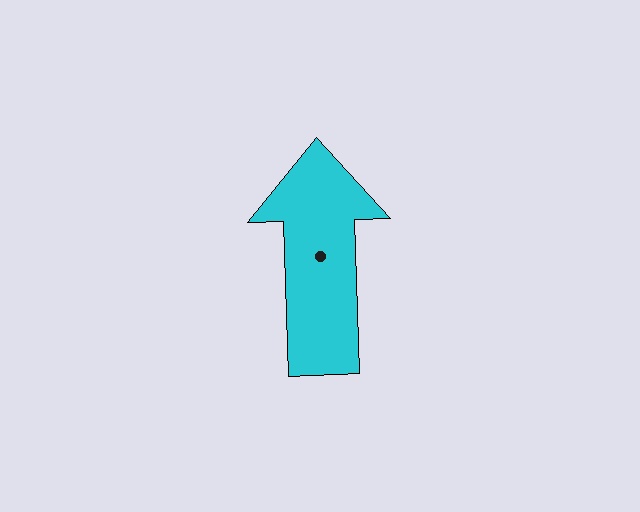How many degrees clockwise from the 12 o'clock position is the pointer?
Approximately 358 degrees.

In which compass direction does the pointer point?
North.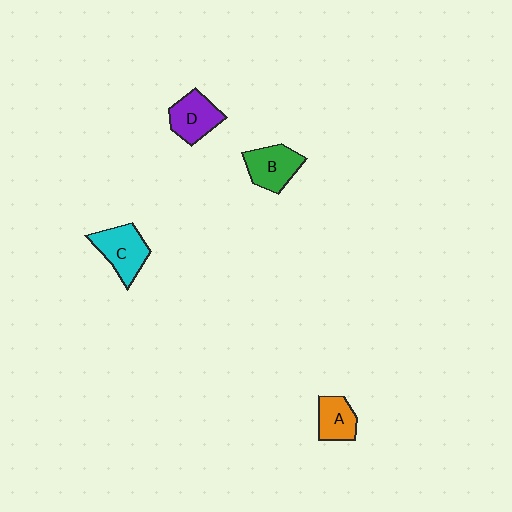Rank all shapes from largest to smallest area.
From largest to smallest: C (cyan), B (green), D (purple), A (orange).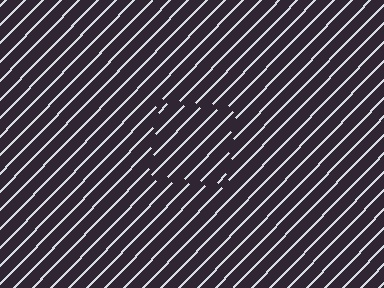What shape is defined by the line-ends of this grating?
An illusory square. The interior of the shape contains the same grating, shifted by half a period — the contour is defined by the phase discontinuity where line-ends from the inner and outer gratings abut.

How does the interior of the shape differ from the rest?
The interior of the shape contains the same grating, shifted by half a period — the contour is defined by the phase discontinuity where line-ends from the inner and outer gratings abut.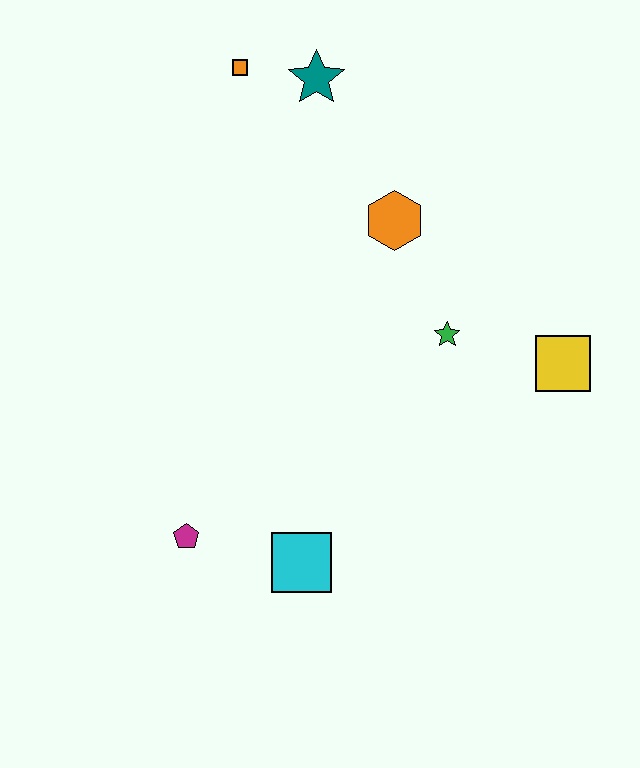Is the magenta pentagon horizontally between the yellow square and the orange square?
No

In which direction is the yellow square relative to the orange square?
The yellow square is to the right of the orange square.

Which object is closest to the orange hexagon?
The green star is closest to the orange hexagon.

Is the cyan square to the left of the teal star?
Yes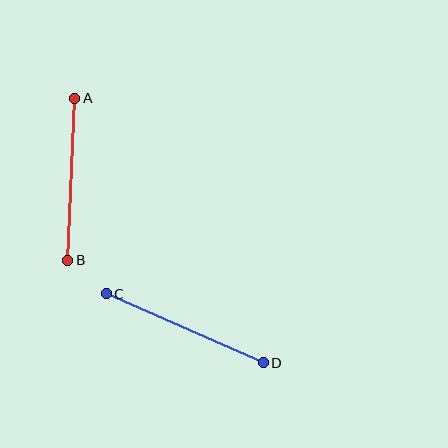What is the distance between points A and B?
The distance is approximately 162 pixels.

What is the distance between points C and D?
The distance is approximately 172 pixels.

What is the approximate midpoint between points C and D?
The midpoint is at approximately (185, 328) pixels.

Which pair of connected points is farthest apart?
Points C and D are farthest apart.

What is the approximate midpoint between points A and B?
The midpoint is at approximately (71, 179) pixels.